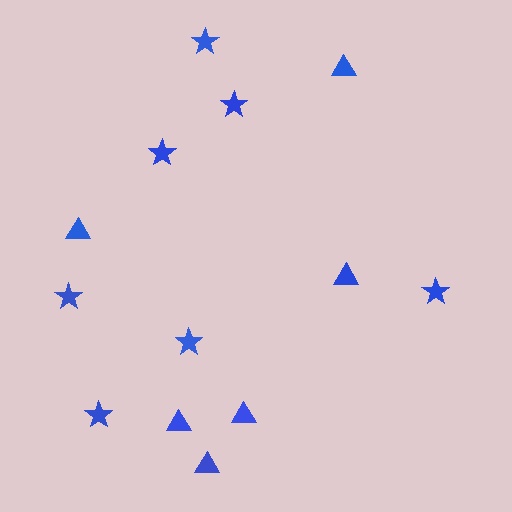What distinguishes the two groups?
There are 2 groups: one group of triangles (6) and one group of stars (7).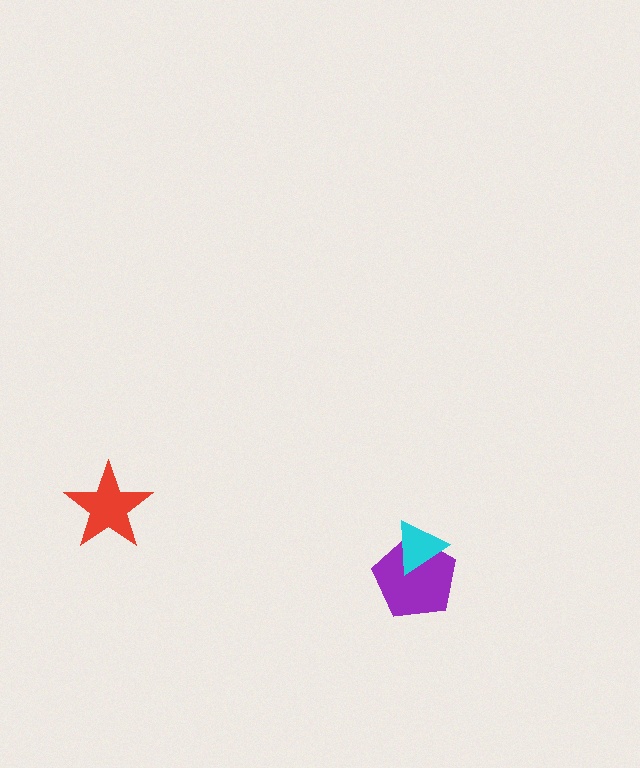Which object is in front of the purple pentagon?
The cyan triangle is in front of the purple pentagon.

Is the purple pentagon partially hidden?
Yes, it is partially covered by another shape.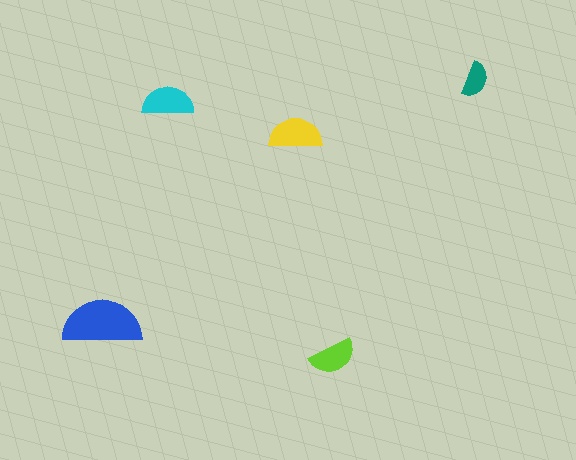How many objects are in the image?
There are 5 objects in the image.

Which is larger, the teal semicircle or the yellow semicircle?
The yellow one.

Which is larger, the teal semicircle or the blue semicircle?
The blue one.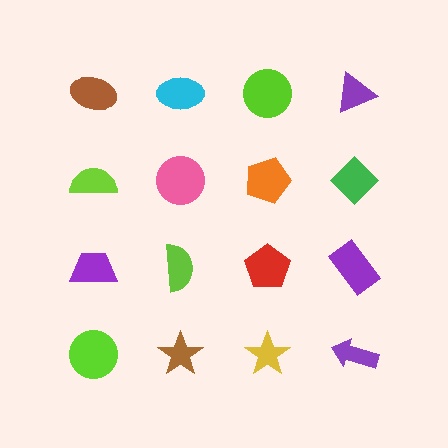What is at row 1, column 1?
A brown ellipse.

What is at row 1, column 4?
A purple triangle.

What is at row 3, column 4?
A purple rectangle.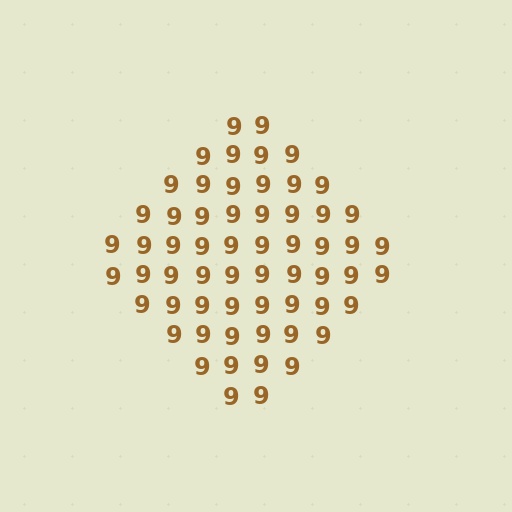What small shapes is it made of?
It is made of small digit 9's.